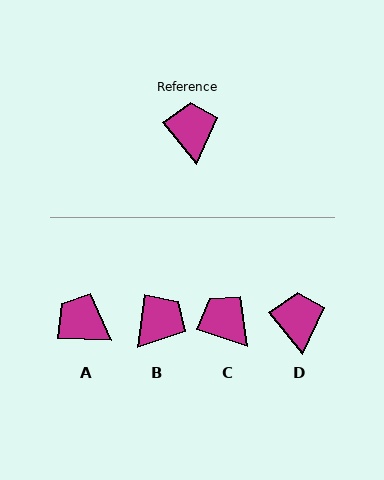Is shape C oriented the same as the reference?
No, it is off by about 33 degrees.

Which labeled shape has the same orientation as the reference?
D.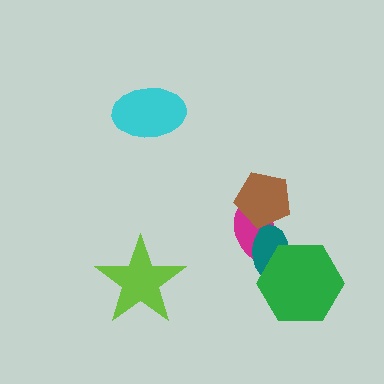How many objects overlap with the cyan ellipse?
0 objects overlap with the cyan ellipse.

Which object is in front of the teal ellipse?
The green hexagon is in front of the teal ellipse.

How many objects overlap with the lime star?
0 objects overlap with the lime star.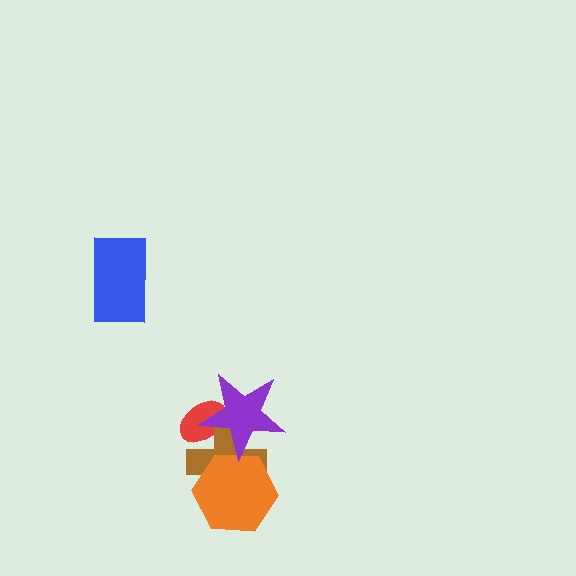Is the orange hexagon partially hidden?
Yes, it is partially covered by another shape.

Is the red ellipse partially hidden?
Yes, it is partially covered by another shape.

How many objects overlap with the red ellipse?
2 objects overlap with the red ellipse.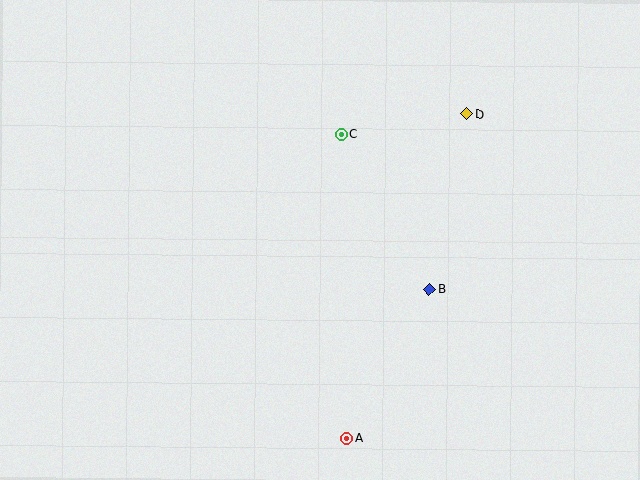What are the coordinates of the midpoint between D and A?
The midpoint between D and A is at (407, 276).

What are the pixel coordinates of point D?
Point D is at (467, 114).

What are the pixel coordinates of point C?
Point C is at (341, 135).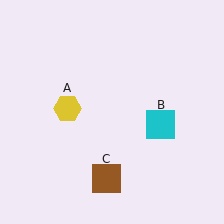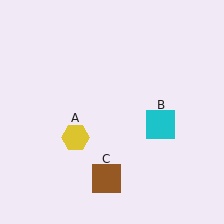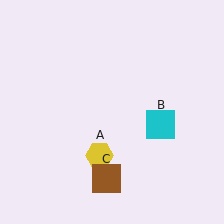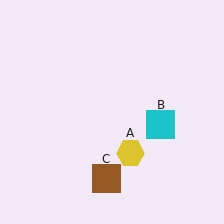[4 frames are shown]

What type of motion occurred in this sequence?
The yellow hexagon (object A) rotated counterclockwise around the center of the scene.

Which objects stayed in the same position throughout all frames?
Cyan square (object B) and brown square (object C) remained stationary.